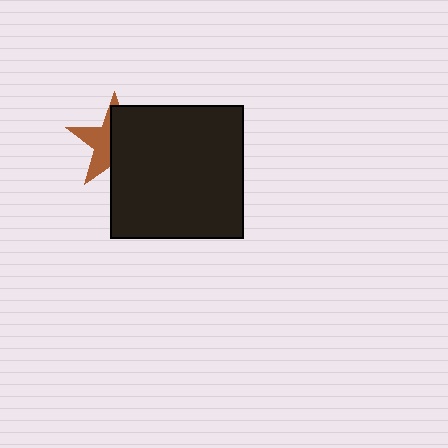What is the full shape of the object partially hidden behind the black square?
The partially hidden object is a brown star.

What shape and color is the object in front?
The object in front is a black square.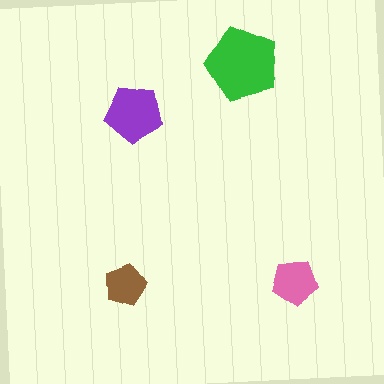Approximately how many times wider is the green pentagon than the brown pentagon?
About 2 times wider.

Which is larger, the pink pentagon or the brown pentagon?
The pink one.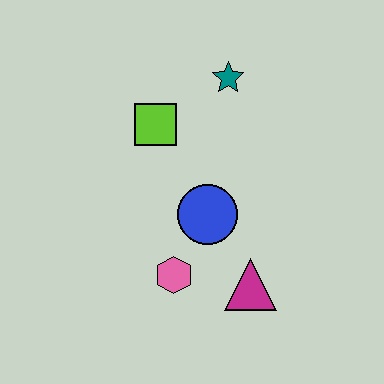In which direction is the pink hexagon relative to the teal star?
The pink hexagon is below the teal star.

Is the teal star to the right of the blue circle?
Yes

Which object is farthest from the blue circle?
The teal star is farthest from the blue circle.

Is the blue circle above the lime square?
No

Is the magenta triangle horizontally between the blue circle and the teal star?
No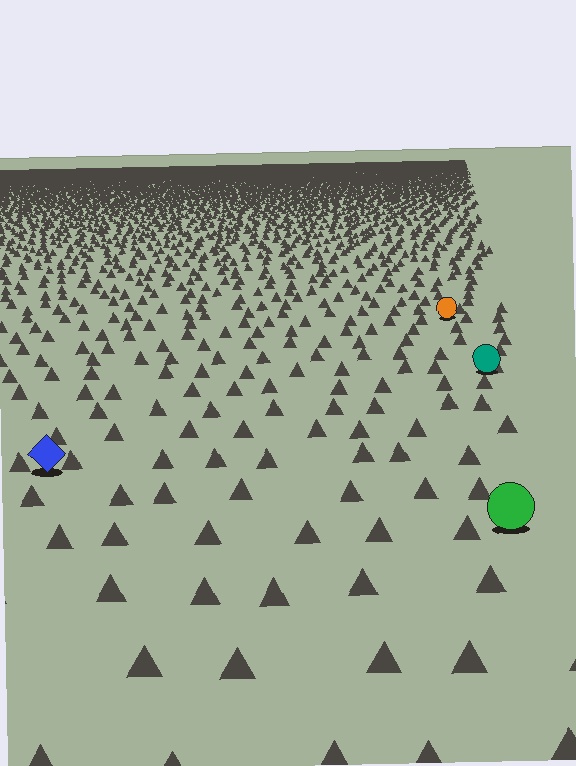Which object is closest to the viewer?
The green circle is closest. The texture marks near it are larger and more spread out.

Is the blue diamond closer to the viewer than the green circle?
No. The green circle is closer — you can tell from the texture gradient: the ground texture is coarser near it.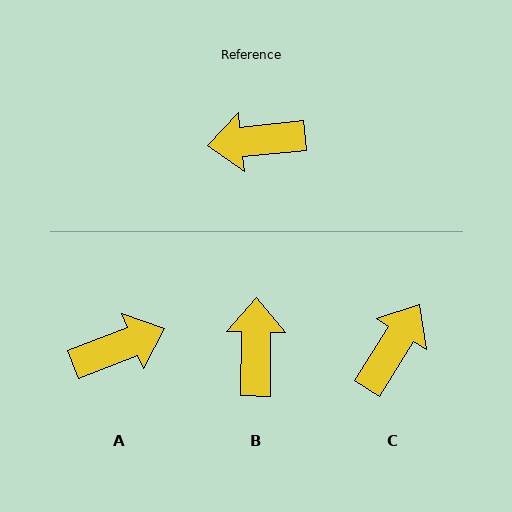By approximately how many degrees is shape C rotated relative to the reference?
Approximately 128 degrees clockwise.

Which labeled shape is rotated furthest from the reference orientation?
A, about 165 degrees away.